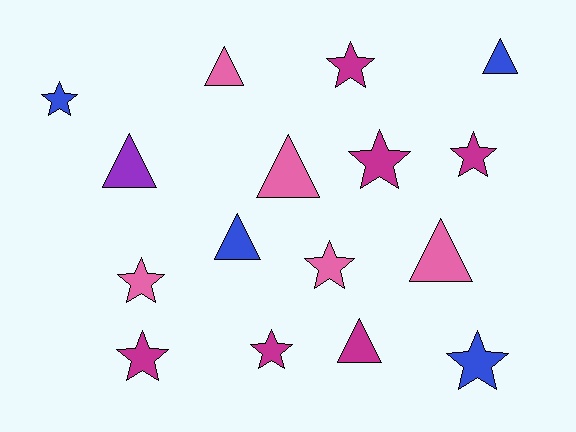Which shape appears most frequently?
Star, with 9 objects.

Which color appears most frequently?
Magenta, with 6 objects.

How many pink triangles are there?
There are 3 pink triangles.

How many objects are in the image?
There are 16 objects.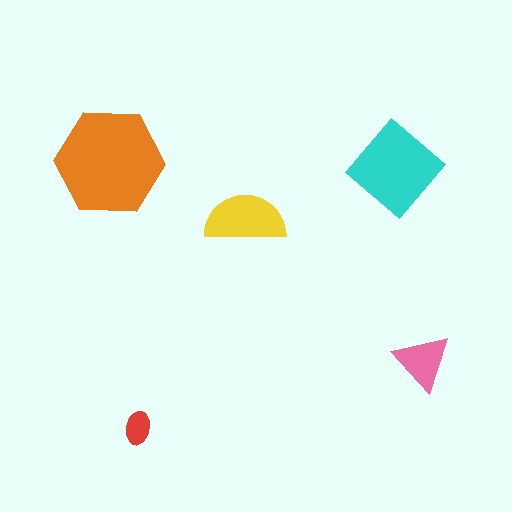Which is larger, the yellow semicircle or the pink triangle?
The yellow semicircle.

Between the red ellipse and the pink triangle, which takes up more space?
The pink triangle.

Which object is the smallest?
The red ellipse.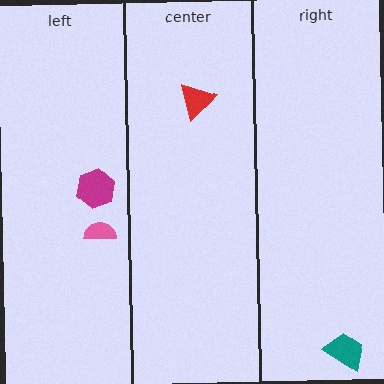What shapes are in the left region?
The magenta hexagon, the pink semicircle.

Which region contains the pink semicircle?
The left region.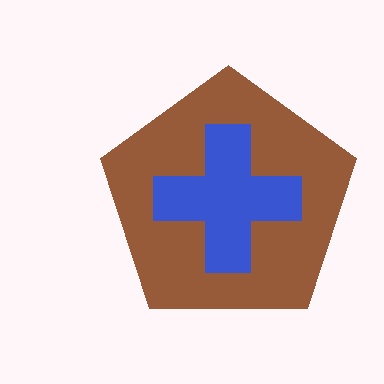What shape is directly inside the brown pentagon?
The blue cross.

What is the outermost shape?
The brown pentagon.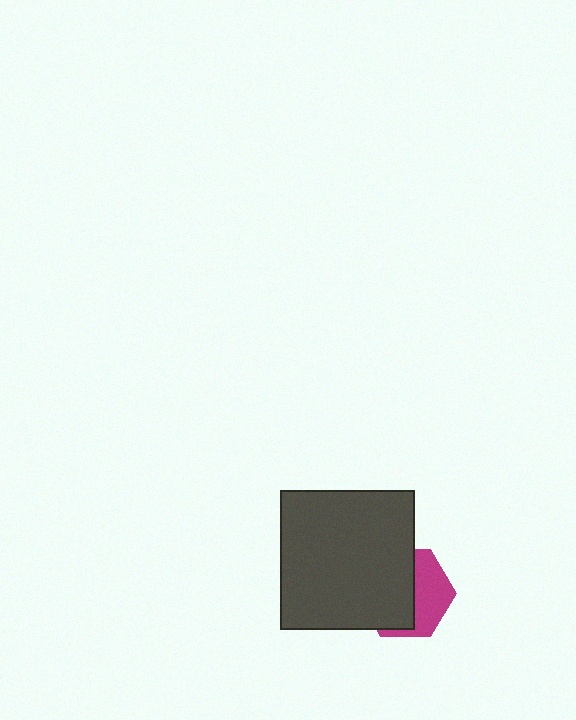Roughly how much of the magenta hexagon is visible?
A small part of it is visible (roughly 42%).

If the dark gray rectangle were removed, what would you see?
You would see the complete magenta hexagon.